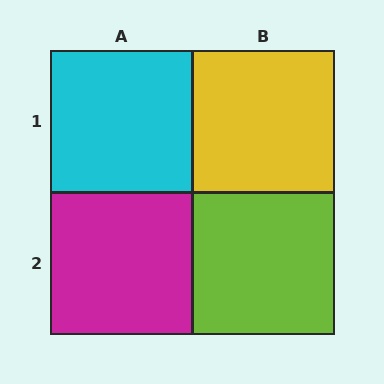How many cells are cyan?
1 cell is cyan.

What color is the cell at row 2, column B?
Lime.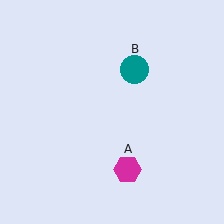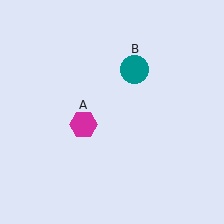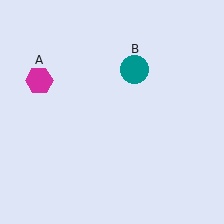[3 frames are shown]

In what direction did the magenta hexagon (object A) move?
The magenta hexagon (object A) moved up and to the left.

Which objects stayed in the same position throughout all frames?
Teal circle (object B) remained stationary.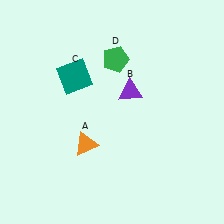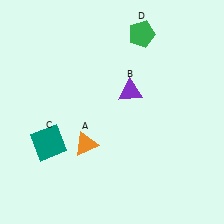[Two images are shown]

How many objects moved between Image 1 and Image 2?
2 objects moved between the two images.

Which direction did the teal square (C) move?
The teal square (C) moved down.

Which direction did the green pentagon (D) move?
The green pentagon (D) moved right.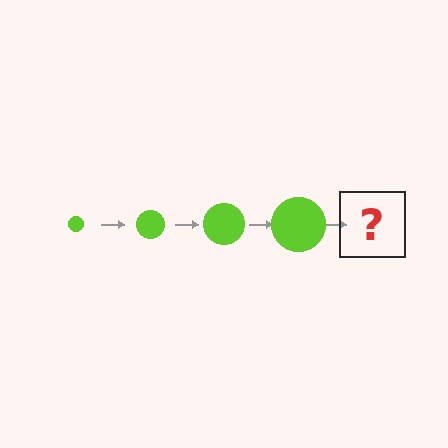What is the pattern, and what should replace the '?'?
The pattern is that the circle gets progressively larger each step. The '?' should be a lime circle, larger than the previous one.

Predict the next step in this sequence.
The next step is a lime circle, larger than the previous one.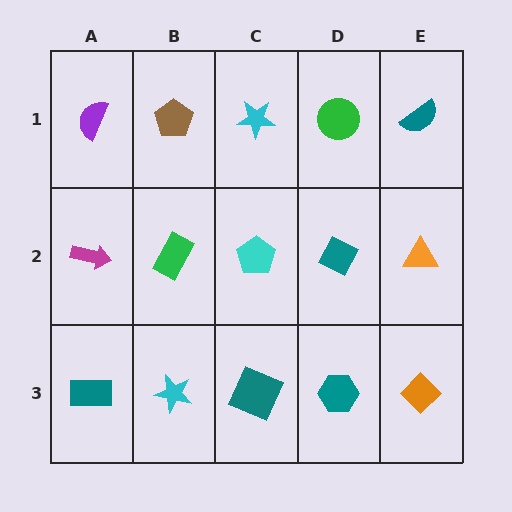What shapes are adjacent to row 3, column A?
A magenta arrow (row 2, column A), a cyan star (row 3, column B).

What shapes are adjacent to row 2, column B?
A brown pentagon (row 1, column B), a cyan star (row 3, column B), a magenta arrow (row 2, column A), a cyan pentagon (row 2, column C).